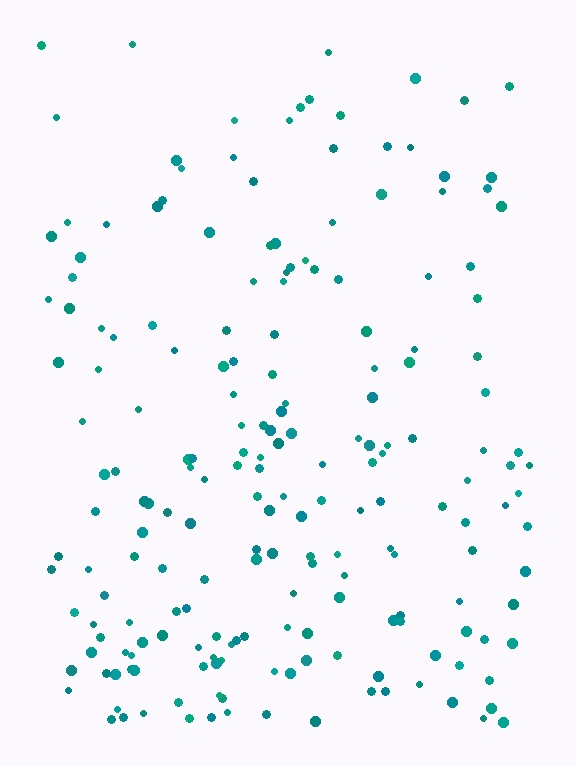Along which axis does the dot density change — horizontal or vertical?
Vertical.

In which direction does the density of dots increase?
From top to bottom, with the bottom side densest.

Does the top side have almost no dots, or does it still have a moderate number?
Still a moderate number, just noticeably fewer than the bottom.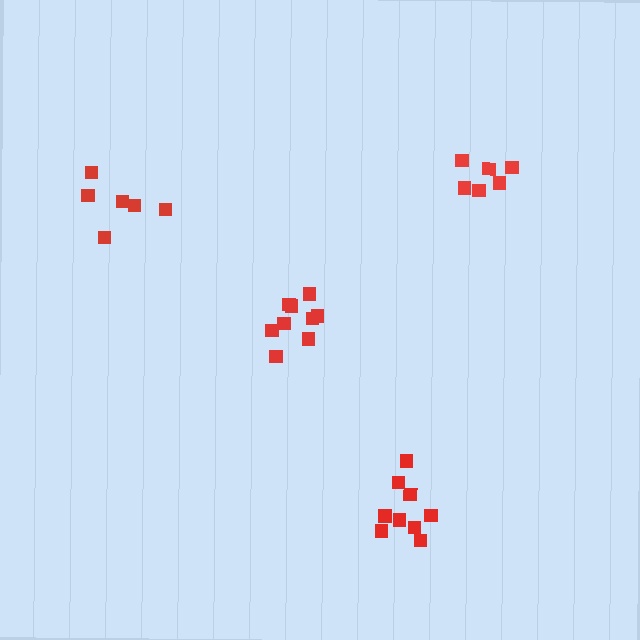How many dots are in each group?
Group 1: 9 dots, Group 2: 9 dots, Group 3: 6 dots, Group 4: 6 dots (30 total).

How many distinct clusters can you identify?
There are 4 distinct clusters.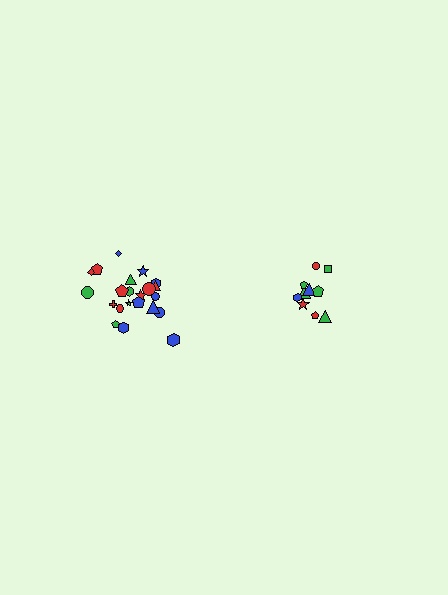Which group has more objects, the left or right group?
The left group.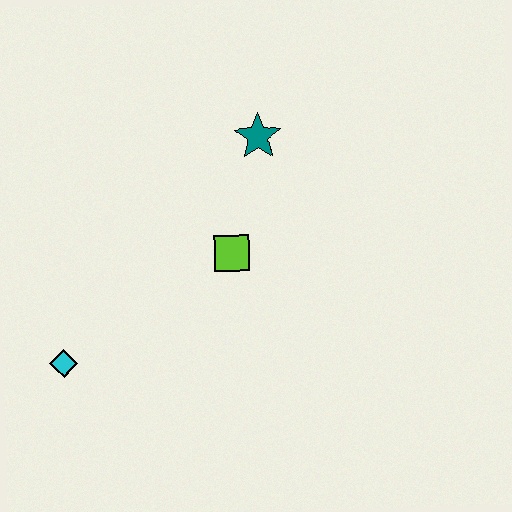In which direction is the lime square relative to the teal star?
The lime square is below the teal star.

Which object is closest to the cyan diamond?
The lime square is closest to the cyan diamond.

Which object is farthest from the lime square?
The cyan diamond is farthest from the lime square.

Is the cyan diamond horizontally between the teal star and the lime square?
No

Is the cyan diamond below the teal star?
Yes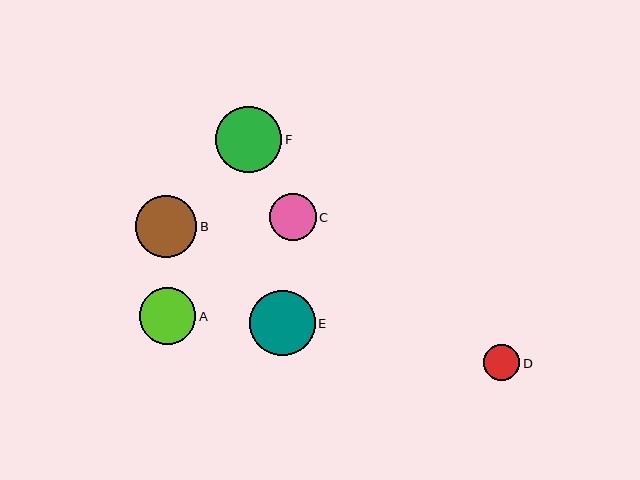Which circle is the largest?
Circle F is the largest with a size of approximately 66 pixels.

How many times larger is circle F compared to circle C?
Circle F is approximately 1.4 times the size of circle C.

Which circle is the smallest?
Circle D is the smallest with a size of approximately 36 pixels.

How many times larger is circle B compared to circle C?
Circle B is approximately 1.3 times the size of circle C.